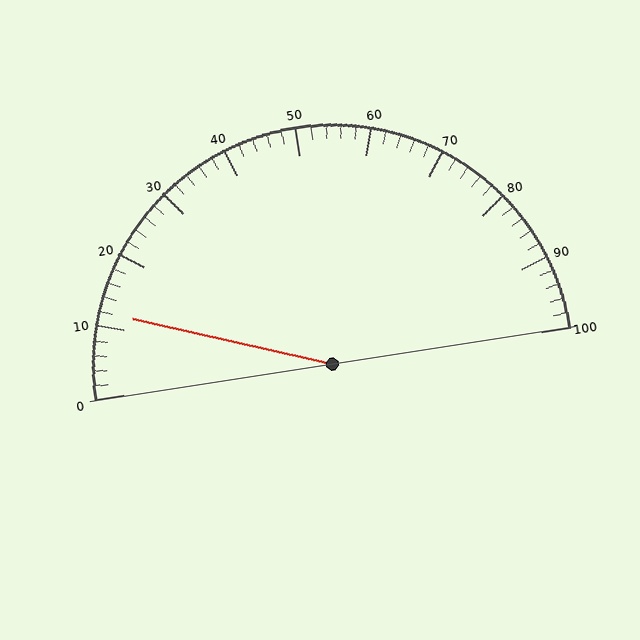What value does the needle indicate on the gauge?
The needle indicates approximately 12.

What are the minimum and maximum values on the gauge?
The gauge ranges from 0 to 100.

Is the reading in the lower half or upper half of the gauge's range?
The reading is in the lower half of the range (0 to 100).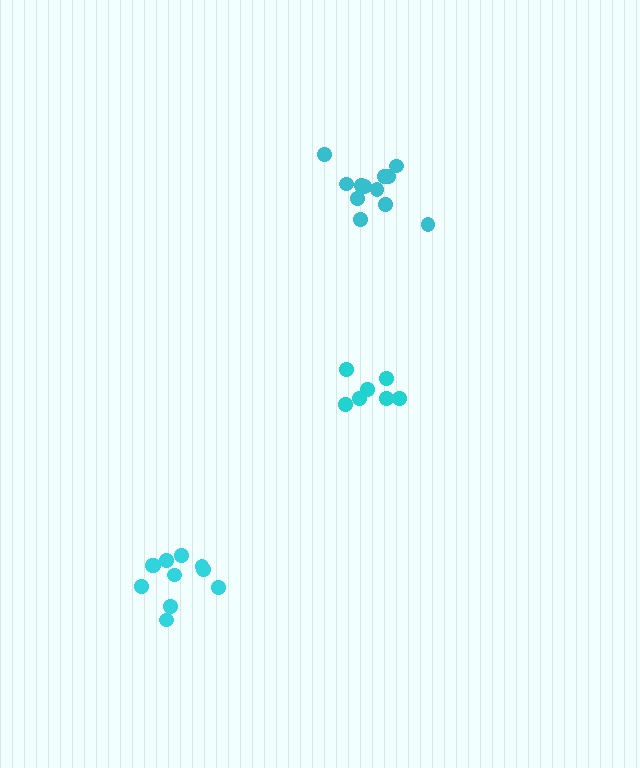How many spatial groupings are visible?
There are 3 spatial groupings.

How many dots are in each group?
Group 1: 7 dots, Group 2: 12 dots, Group 3: 11 dots (30 total).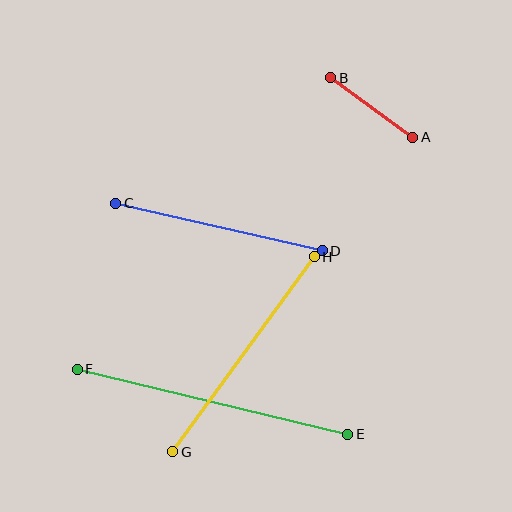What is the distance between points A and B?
The distance is approximately 101 pixels.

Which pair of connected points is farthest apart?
Points E and F are farthest apart.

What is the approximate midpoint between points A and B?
The midpoint is at approximately (372, 108) pixels.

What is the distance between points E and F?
The distance is approximately 278 pixels.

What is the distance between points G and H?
The distance is approximately 241 pixels.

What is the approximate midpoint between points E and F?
The midpoint is at approximately (213, 402) pixels.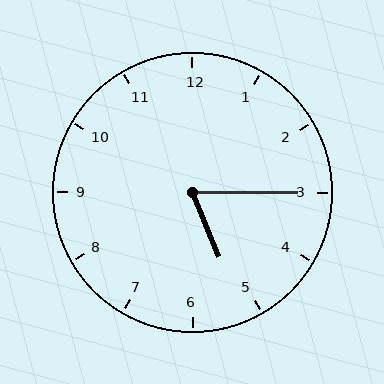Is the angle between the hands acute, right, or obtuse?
It is acute.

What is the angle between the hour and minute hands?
Approximately 68 degrees.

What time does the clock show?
5:15.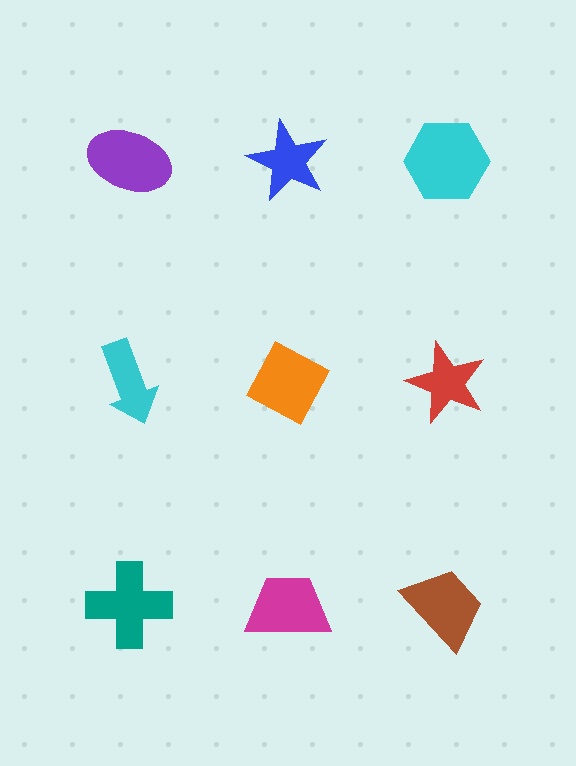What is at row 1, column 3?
A cyan hexagon.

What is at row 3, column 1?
A teal cross.